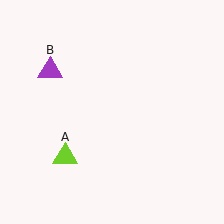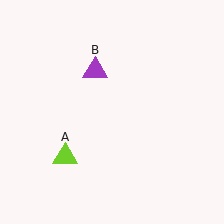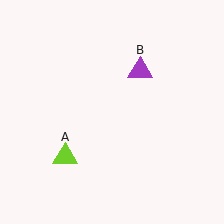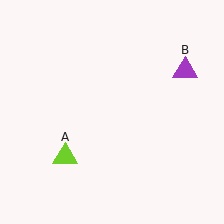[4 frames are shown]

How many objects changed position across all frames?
1 object changed position: purple triangle (object B).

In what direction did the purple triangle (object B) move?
The purple triangle (object B) moved right.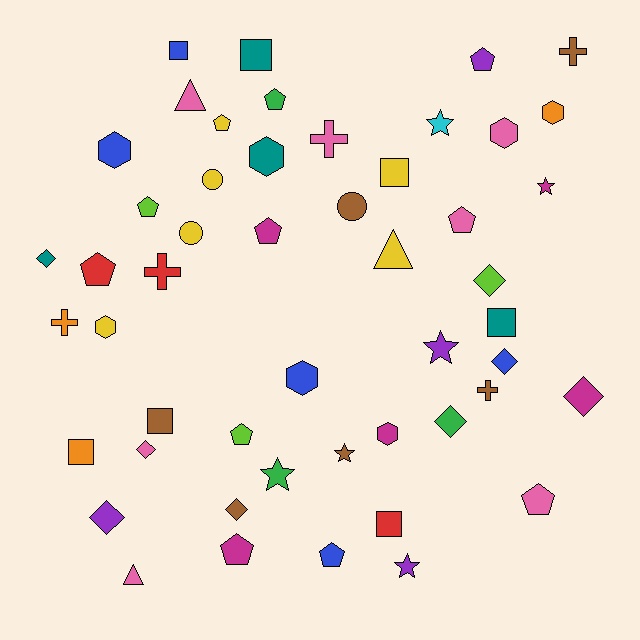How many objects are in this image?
There are 50 objects.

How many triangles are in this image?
There are 3 triangles.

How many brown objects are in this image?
There are 6 brown objects.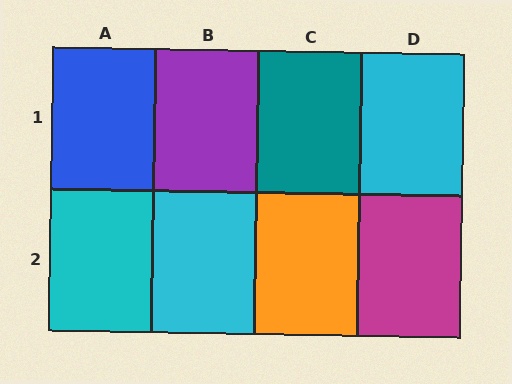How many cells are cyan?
3 cells are cyan.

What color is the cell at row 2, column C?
Orange.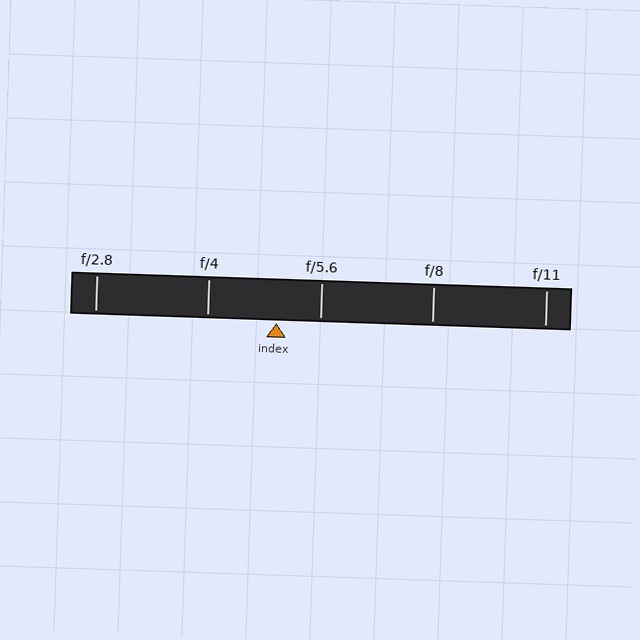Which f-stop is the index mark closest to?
The index mark is closest to f/5.6.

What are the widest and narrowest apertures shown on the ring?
The widest aperture shown is f/2.8 and the narrowest is f/11.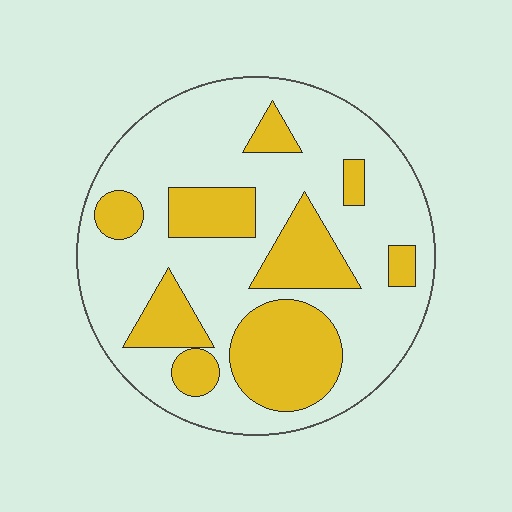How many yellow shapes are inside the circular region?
9.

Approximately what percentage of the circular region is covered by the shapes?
Approximately 30%.